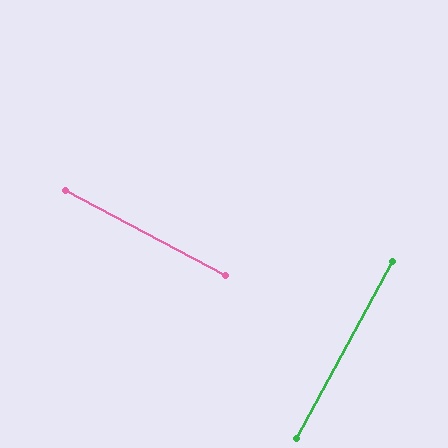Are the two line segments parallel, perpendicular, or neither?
Perpendicular — they meet at approximately 89°.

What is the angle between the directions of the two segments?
Approximately 89 degrees.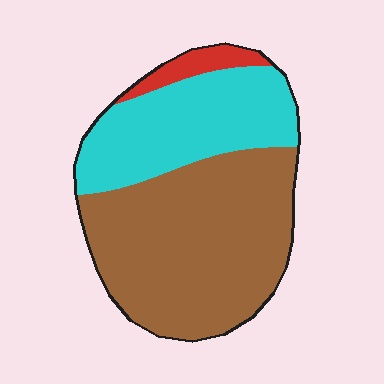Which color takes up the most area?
Brown, at roughly 60%.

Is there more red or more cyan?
Cyan.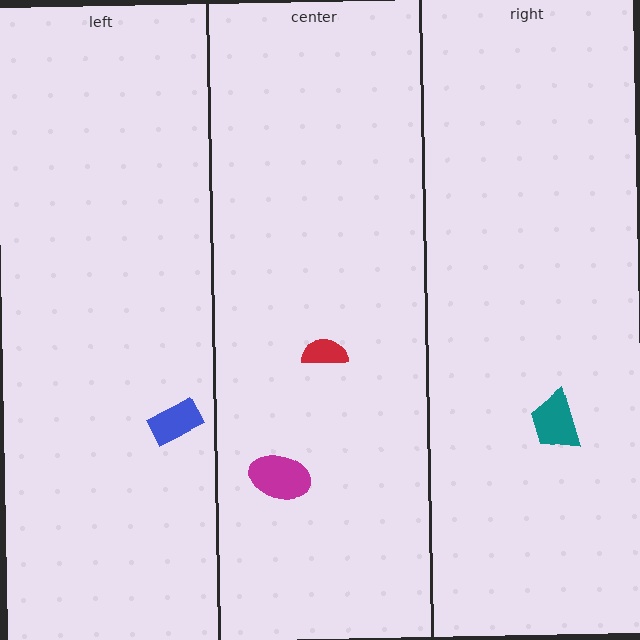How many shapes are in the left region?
1.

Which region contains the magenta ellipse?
The center region.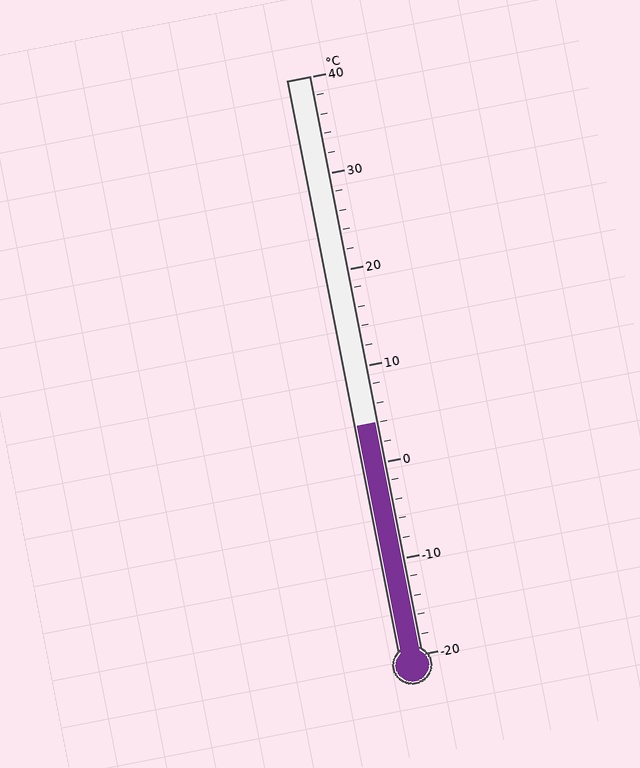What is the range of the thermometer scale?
The thermometer scale ranges from -20°C to 40°C.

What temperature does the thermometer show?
The thermometer shows approximately 4°C.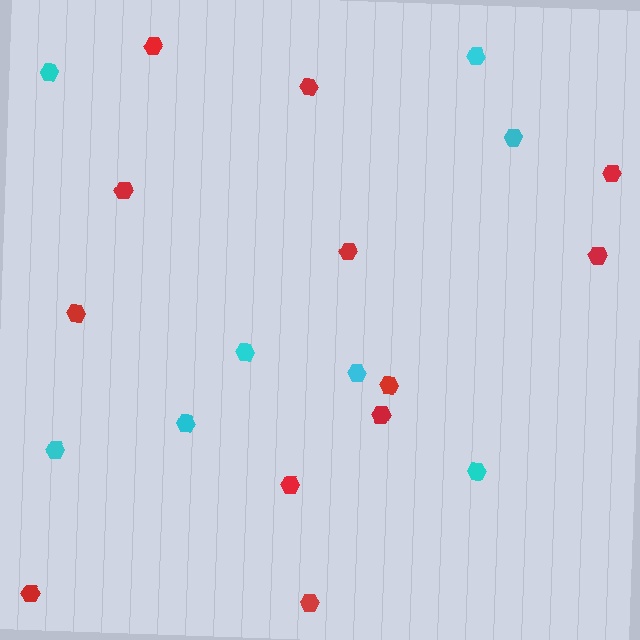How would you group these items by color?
There are 2 groups: one group of red hexagons (12) and one group of cyan hexagons (8).